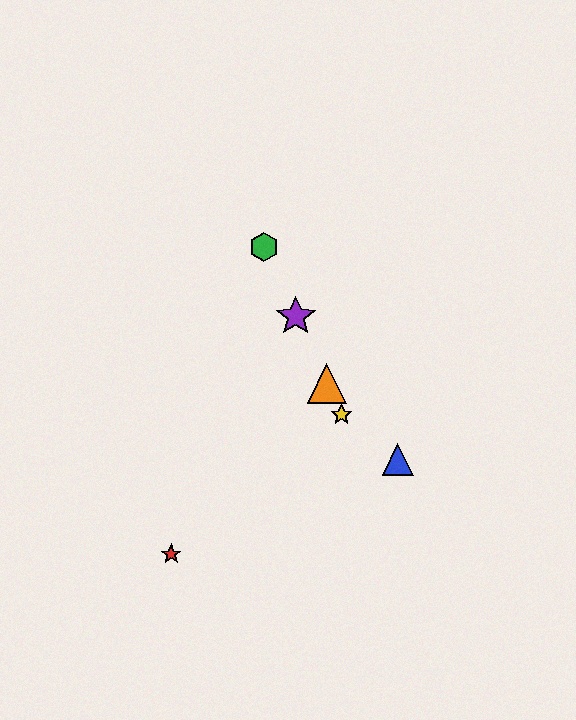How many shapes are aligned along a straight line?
4 shapes (the green hexagon, the yellow star, the purple star, the orange triangle) are aligned along a straight line.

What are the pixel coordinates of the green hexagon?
The green hexagon is at (264, 247).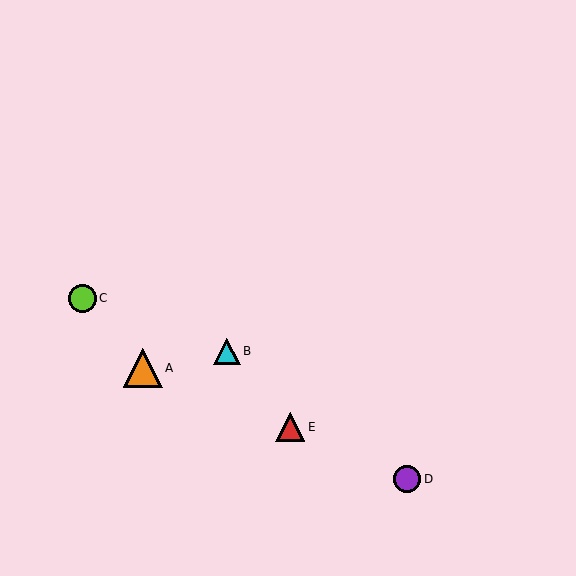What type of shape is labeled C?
Shape C is a lime circle.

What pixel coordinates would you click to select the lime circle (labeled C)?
Click at (82, 298) to select the lime circle C.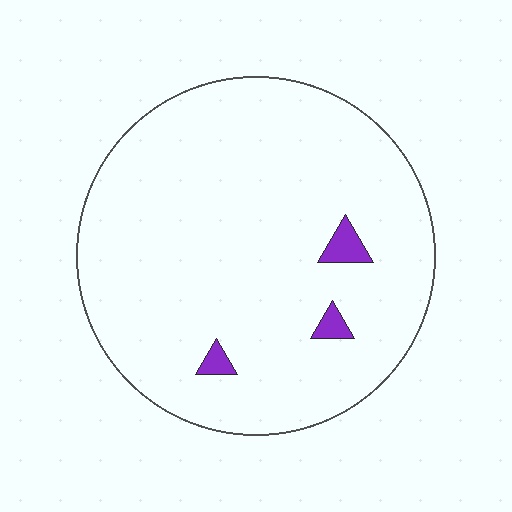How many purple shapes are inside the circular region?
3.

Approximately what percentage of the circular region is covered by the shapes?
Approximately 5%.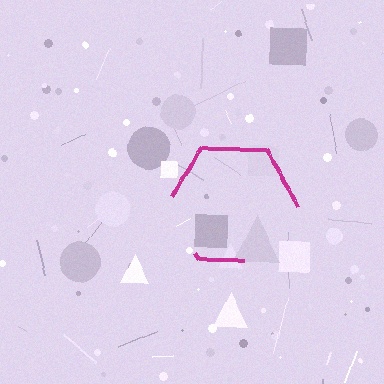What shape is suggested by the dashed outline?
The dashed outline suggests a hexagon.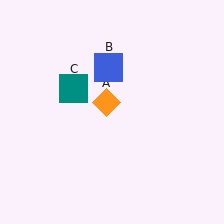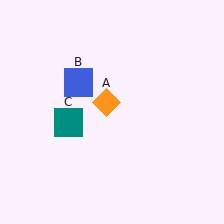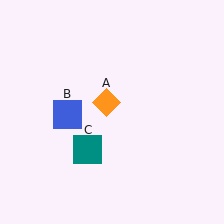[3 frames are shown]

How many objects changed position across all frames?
2 objects changed position: blue square (object B), teal square (object C).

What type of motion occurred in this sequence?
The blue square (object B), teal square (object C) rotated counterclockwise around the center of the scene.